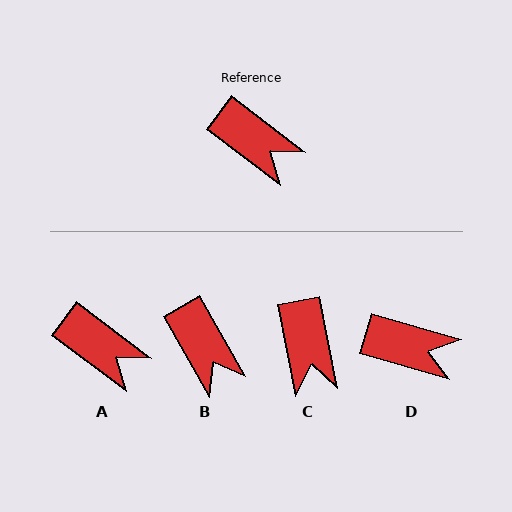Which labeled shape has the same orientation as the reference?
A.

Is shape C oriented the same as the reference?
No, it is off by about 42 degrees.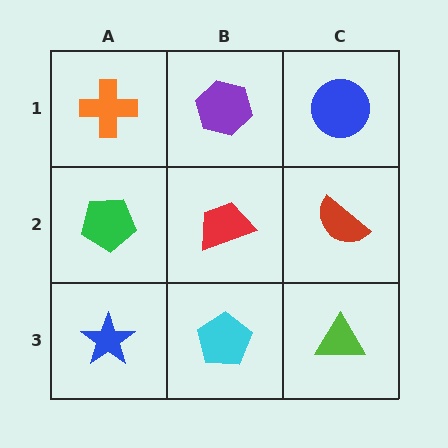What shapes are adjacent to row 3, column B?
A red trapezoid (row 2, column B), a blue star (row 3, column A), a lime triangle (row 3, column C).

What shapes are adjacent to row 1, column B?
A red trapezoid (row 2, column B), an orange cross (row 1, column A), a blue circle (row 1, column C).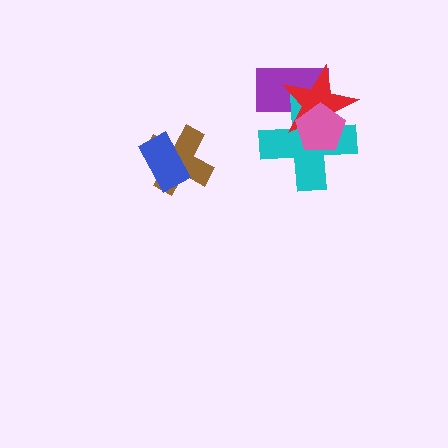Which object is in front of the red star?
The pink pentagon is in front of the red star.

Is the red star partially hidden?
Yes, it is partially covered by another shape.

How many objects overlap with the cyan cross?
3 objects overlap with the cyan cross.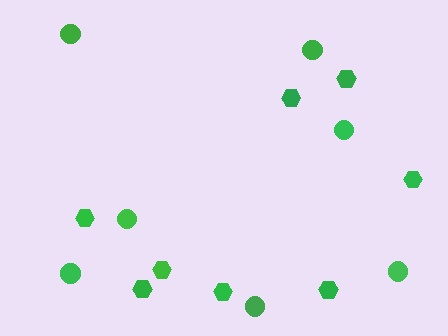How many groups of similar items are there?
There are 2 groups: one group of circles (7) and one group of hexagons (8).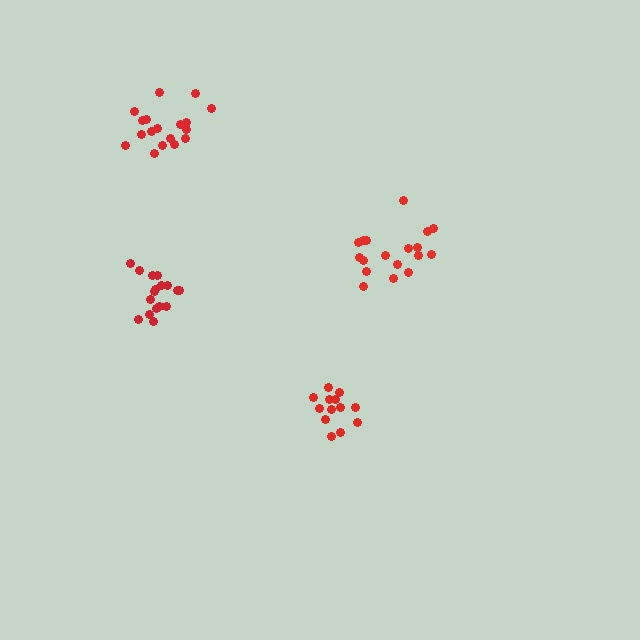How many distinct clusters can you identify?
There are 4 distinct clusters.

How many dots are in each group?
Group 1: 18 dots, Group 2: 13 dots, Group 3: 18 dots, Group 4: 17 dots (66 total).